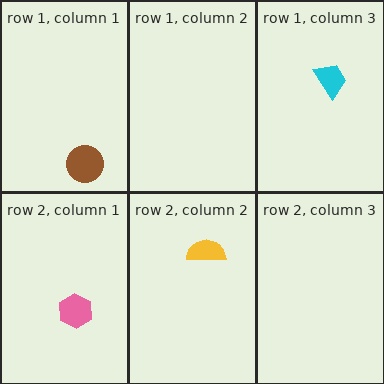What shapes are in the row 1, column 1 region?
The brown circle.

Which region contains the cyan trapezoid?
The row 1, column 3 region.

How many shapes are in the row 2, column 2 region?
1.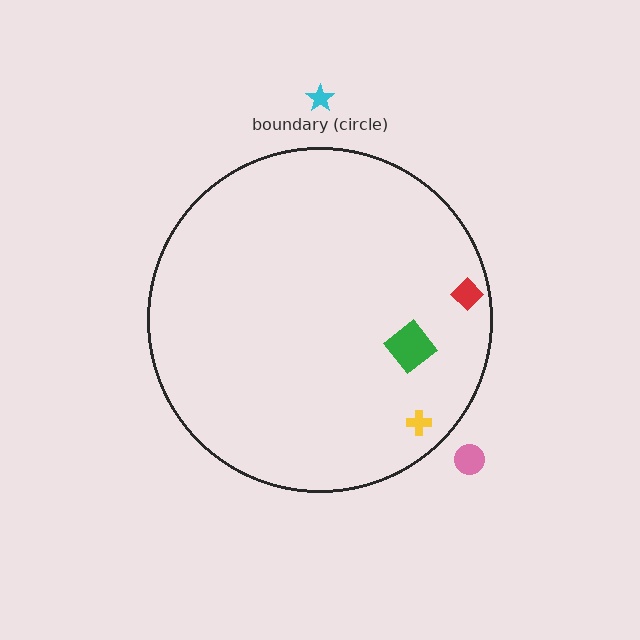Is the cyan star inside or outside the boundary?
Outside.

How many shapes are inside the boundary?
3 inside, 2 outside.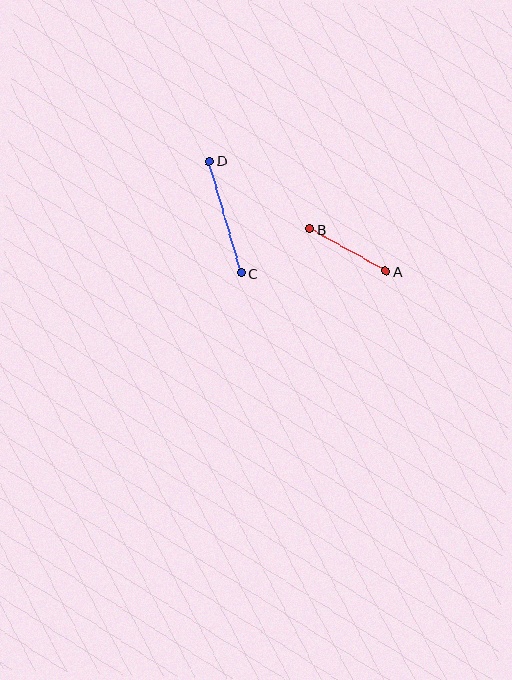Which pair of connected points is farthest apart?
Points C and D are farthest apart.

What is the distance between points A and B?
The distance is approximately 87 pixels.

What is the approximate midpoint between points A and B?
The midpoint is at approximately (348, 250) pixels.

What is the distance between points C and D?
The distance is approximately 117 pixels.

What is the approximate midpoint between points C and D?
The midpoint is at approximately (225, 217) pixels.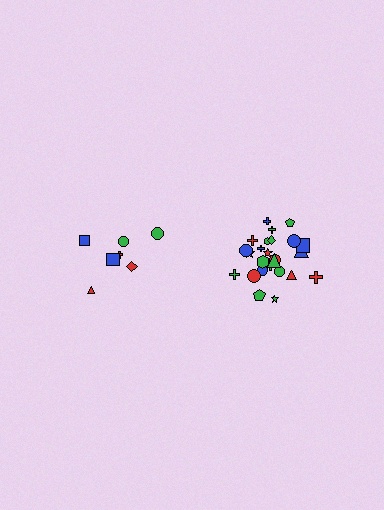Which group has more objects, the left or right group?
The right group.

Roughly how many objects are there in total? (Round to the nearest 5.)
Roughly 30 objects in total.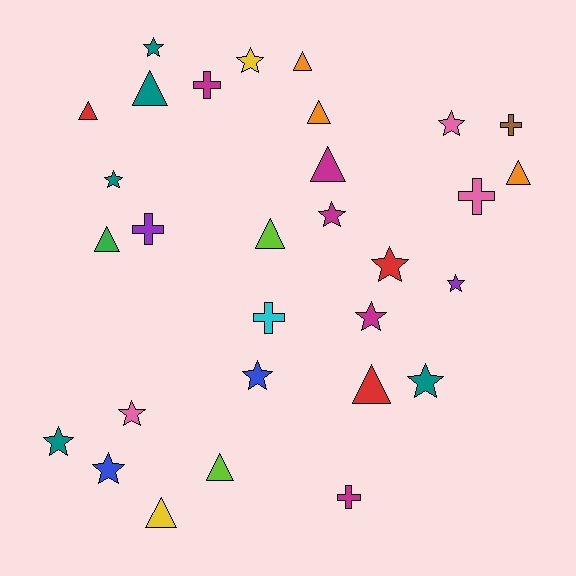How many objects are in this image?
There are 30 objects.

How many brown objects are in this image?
There is 1 brown object.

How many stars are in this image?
There are 13 stars.